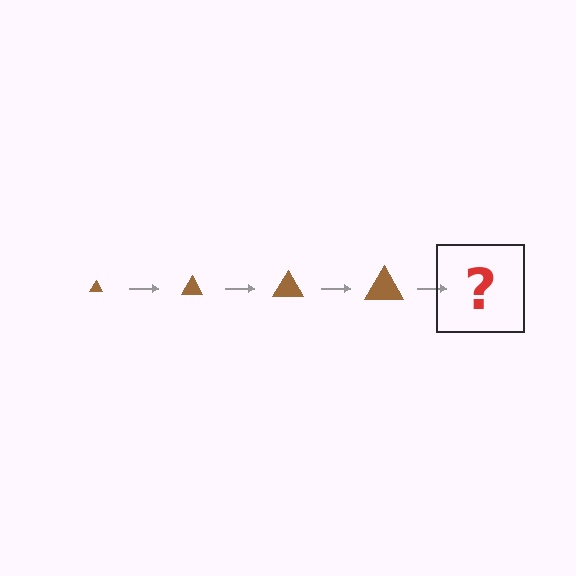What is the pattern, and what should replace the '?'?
The pattern is that the triangle gets progressively larger each step. The '?' should be a brown triangle, larger than the previous one.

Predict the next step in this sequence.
The next step is a brown triangle, larger than the previous one.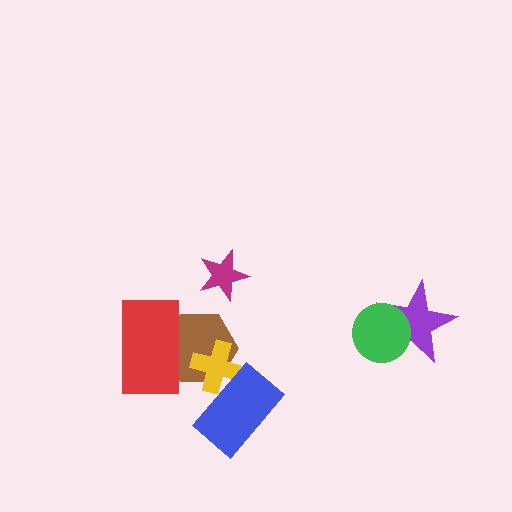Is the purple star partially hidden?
Yes, it is partially covered by another shape.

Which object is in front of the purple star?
The green circle is in front of the purple star.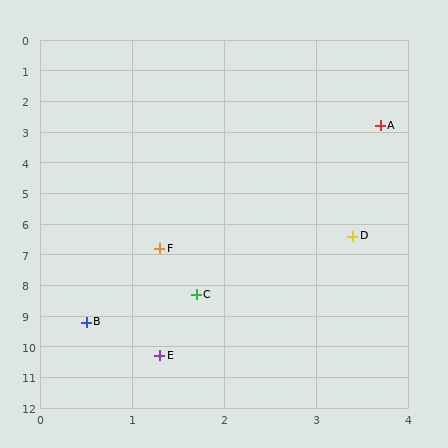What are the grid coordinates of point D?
Point D is at approximately (3.4, 6.4).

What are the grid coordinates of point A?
Point A is at approximately (3.7, 2.8).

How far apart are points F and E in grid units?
Points F and E are about 3.5 grid units apart.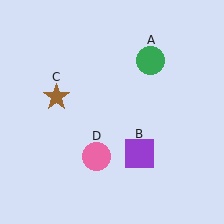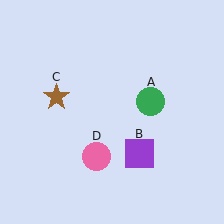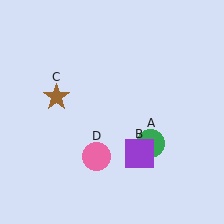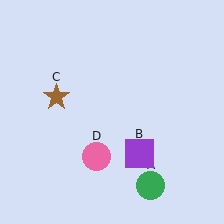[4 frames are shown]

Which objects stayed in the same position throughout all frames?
Purple square (object B) and brown star (object C) and pink circle (object D) remained stationary.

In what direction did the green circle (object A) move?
The green circle (object A) moved down.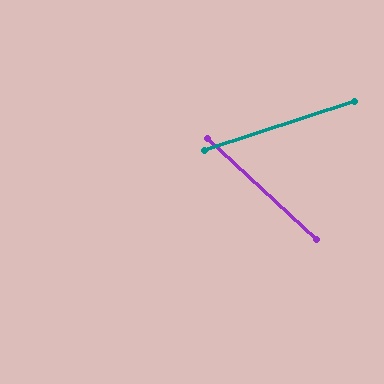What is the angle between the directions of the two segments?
Approximately 61 degrees.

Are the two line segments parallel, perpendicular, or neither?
Neither parallel nor perpendicular — they differ by about 61°.